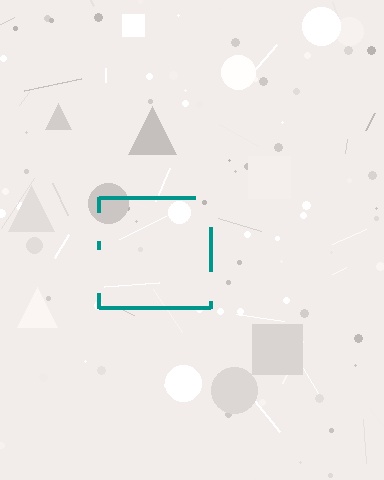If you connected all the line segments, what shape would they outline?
They would outline a square.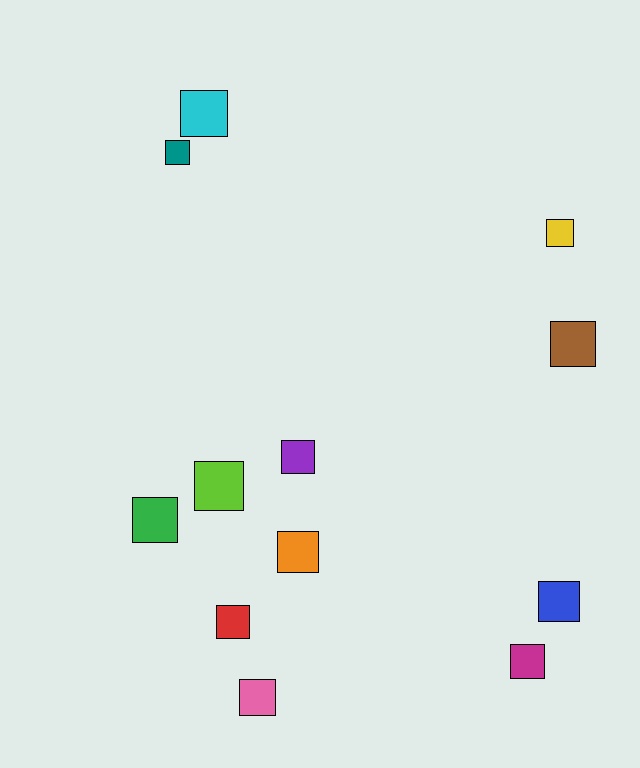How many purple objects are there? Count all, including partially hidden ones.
There is 1 purple object.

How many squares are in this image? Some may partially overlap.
There are 12 squares.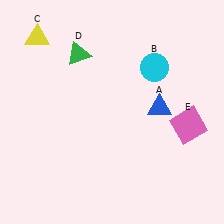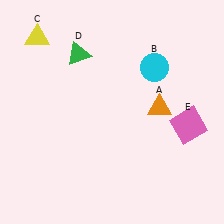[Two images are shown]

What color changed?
The triangle (A) changed from blue in Image 1 to orange in Image 2.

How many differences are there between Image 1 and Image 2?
There is 1 difference between the two images.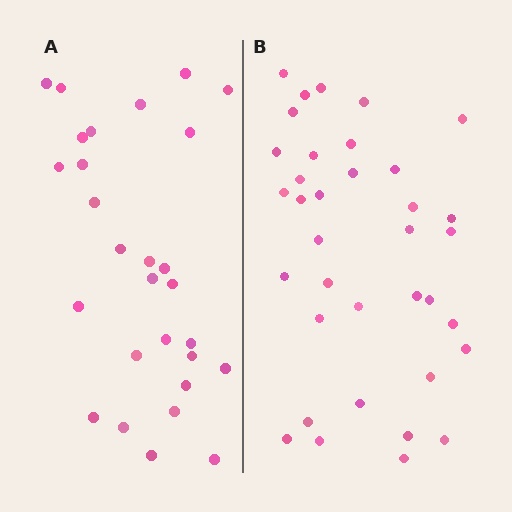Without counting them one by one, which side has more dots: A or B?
Region B (the right region) has more dots.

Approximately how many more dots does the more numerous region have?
Region B has roughly 8 or so more dots than region A.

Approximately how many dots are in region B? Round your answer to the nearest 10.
About 40 dots. (The exact count is 36, which rounds to 40.)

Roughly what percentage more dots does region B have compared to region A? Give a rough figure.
About 30% more.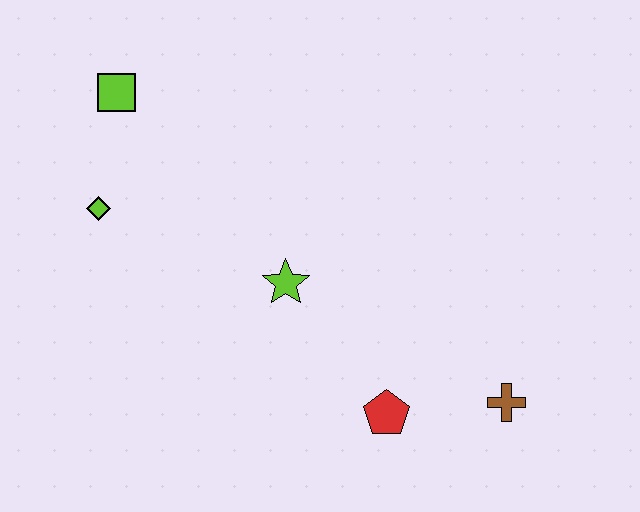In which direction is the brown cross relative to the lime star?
The brown cross is to the right of the lime star.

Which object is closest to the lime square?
The lime diamond is closest to the lime square.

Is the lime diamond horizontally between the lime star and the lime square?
No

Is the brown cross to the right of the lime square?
Yes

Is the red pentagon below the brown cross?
Yes